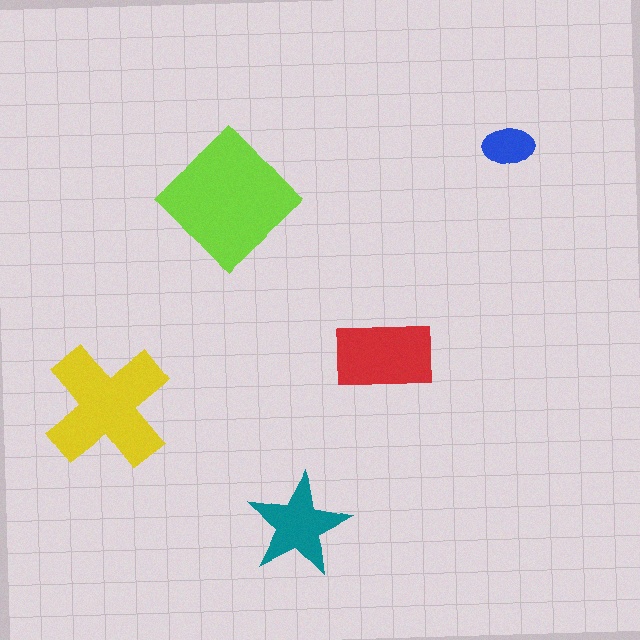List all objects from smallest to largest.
The blue ellipse, the teal star, the red rectangle, the yellow cross, the lime diamond.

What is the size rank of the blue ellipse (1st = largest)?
5th.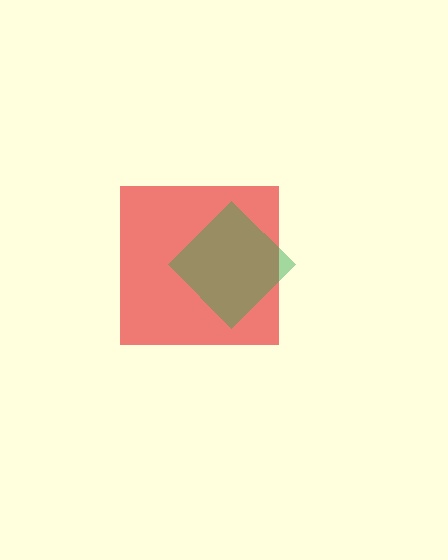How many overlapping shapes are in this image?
There are 2 overlapping shapes in the image.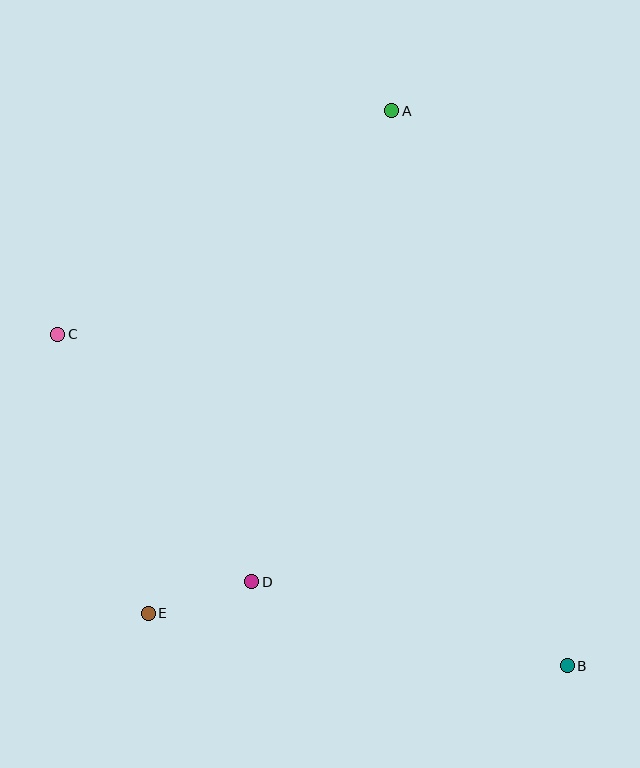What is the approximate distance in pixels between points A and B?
The distance between A and B is approximately 582 pixels.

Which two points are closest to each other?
Points D and E are closest to each other.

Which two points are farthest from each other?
Points B and C are farthest from each other.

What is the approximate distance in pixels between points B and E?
The distance between B and E is approximately 422 pixels.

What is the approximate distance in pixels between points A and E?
The distance between A and E is approximately 558 pixels.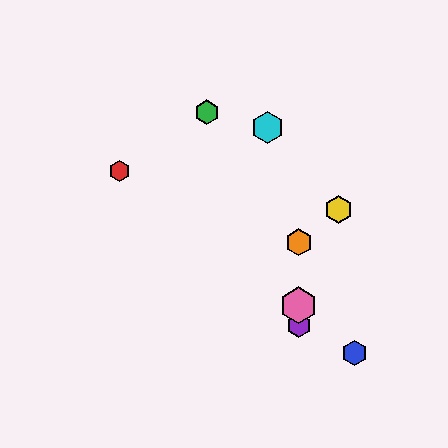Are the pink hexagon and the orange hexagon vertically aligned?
Yes, both are at x≈299.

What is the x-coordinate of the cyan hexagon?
The cyan hexagon is at x≈268.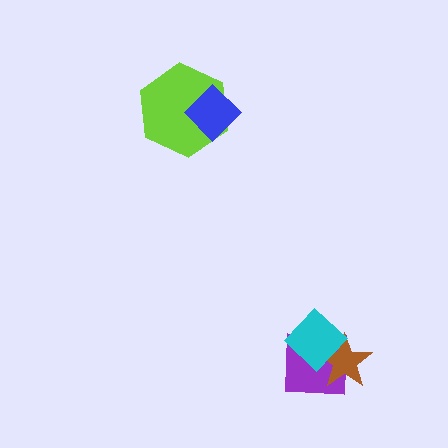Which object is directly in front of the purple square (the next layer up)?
The brown star is directly in front of the purple square.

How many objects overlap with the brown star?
2 objects overlap with the brown star.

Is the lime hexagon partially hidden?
Yes, it is partially covered by another shape.